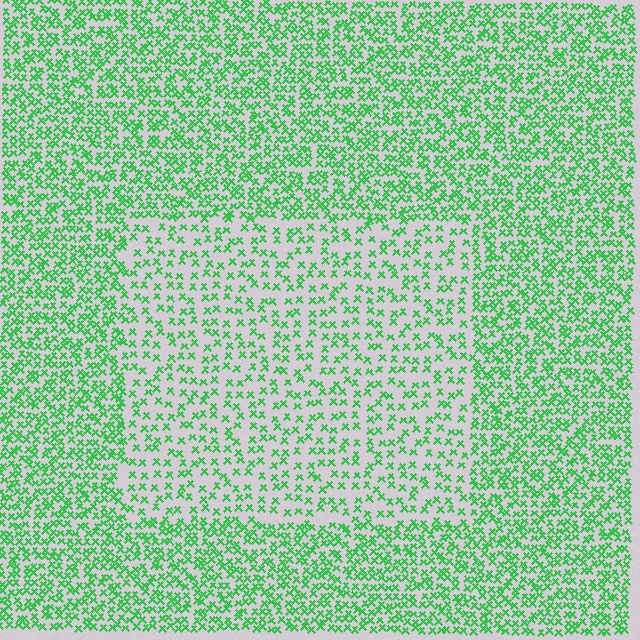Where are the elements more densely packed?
The elements are more densely packed outside the rectangle boundary.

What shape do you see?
I see a rectangle.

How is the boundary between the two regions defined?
The boundary is defined by a change in element density (approximately 1.9x ratio). All elements are the same color, size, and shape.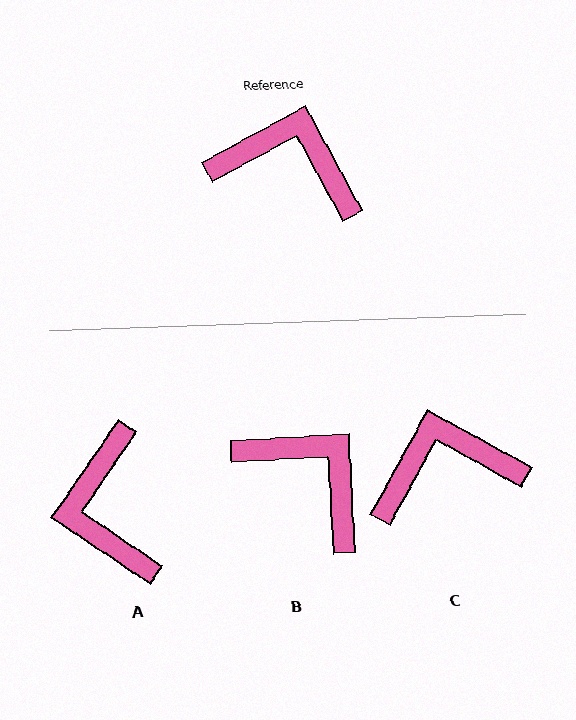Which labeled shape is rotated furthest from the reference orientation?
A, about 117 degrees away.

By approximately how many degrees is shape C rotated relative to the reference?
Approximately 33 degrees counter-clockwise.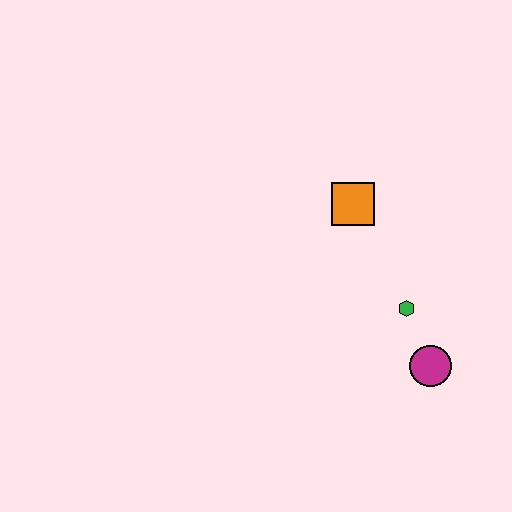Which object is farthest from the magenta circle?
The orange square is farthest from the magenta circle.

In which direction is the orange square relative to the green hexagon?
The orange square is above the green hexagon.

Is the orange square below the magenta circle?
No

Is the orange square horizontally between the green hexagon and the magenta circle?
No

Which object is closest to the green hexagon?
The magenta circle is closest to the green hexagon.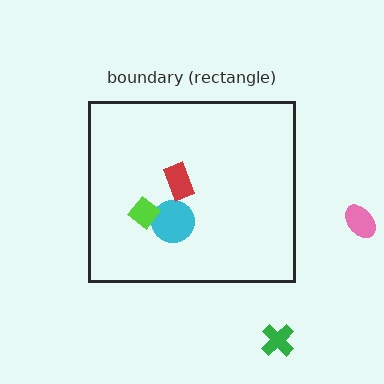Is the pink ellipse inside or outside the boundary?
Outside.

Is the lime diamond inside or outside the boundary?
Inside.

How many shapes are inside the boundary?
3 inside, 2 outside.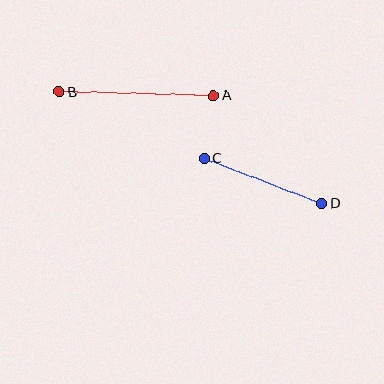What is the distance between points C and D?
The distance is approximately 126 pixels.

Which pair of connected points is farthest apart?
Points A and B are farthest apart.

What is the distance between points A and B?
The distance is approximately 154 pixels.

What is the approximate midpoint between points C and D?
The midpoint is at approximately (263, 181) pixels.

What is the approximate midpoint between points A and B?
The midpoint is at approximately (136, 94) pixels.